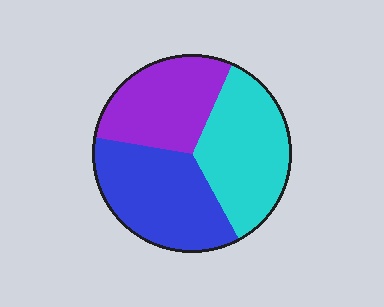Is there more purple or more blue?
Blue.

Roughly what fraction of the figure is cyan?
Cyan covers roughly 35% of the figure.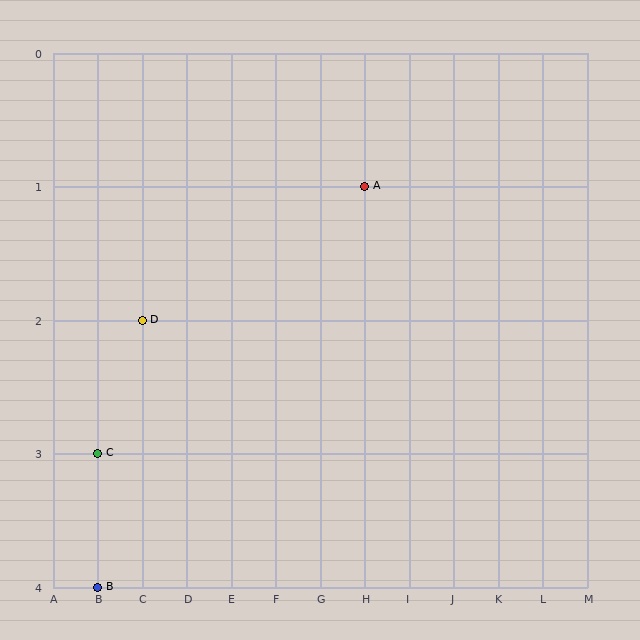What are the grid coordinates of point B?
Point B is at grid coordinates (B, 4).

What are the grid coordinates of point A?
Point A is at grid coordinates (H, 1).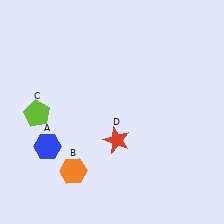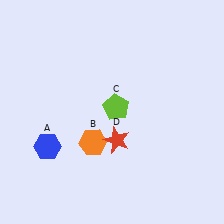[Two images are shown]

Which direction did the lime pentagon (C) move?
The lime pentagon (C) moved right.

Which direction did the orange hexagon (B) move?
The orange hexagon (B) moved up.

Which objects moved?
The objects that moved are: the orange hexagon (B), the lime pentagon (C).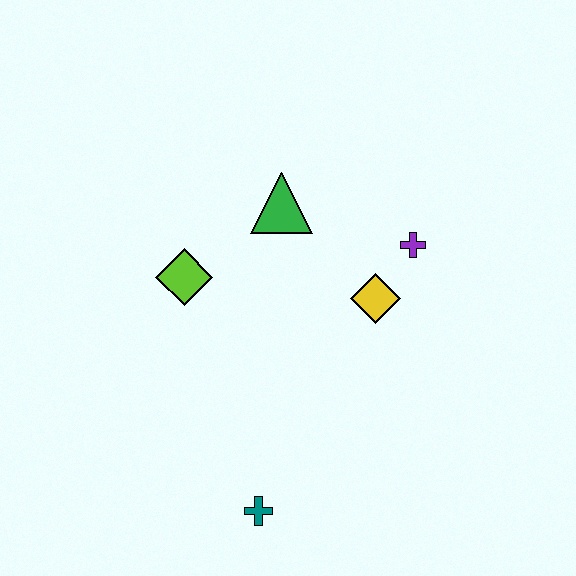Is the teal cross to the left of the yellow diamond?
Yes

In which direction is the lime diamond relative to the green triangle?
The lime diamond is to the left of the green triangle.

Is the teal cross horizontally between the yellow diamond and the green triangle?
No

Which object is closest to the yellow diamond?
The purple cross is closest to the yellow diamond.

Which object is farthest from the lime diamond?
The teal cross is farthest from the lime diamond.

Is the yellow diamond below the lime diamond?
Yes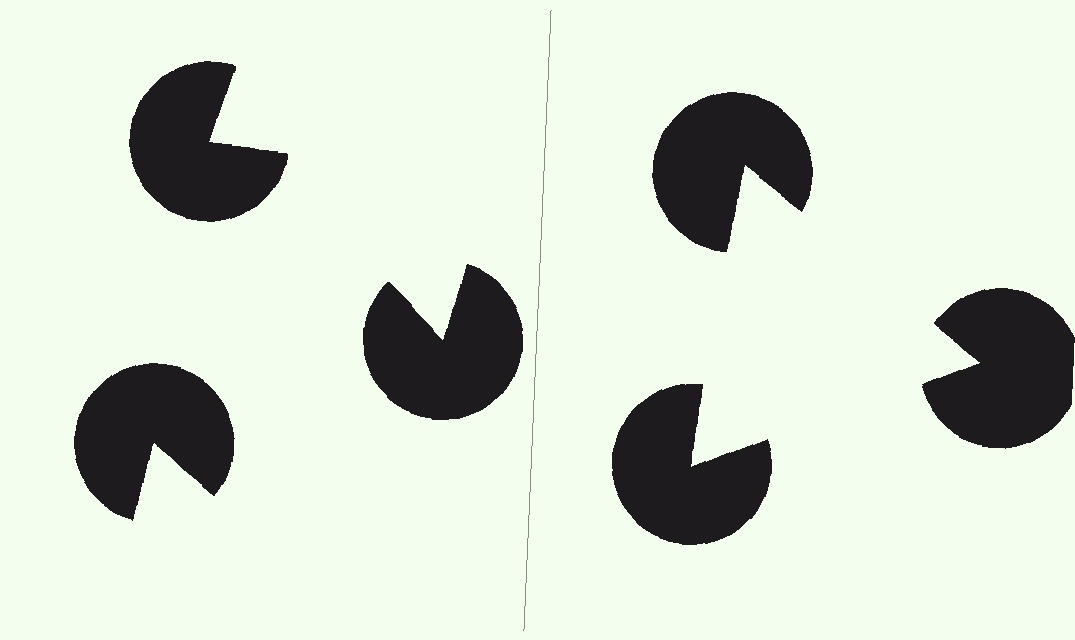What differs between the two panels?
The pac-man discs are positioned identically on both sides; only the wedge orientations differ. On the right they align to a triangle; on the left they are misaligned.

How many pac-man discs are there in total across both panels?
6 — 3 on each side.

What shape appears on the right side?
An illusory triangle.